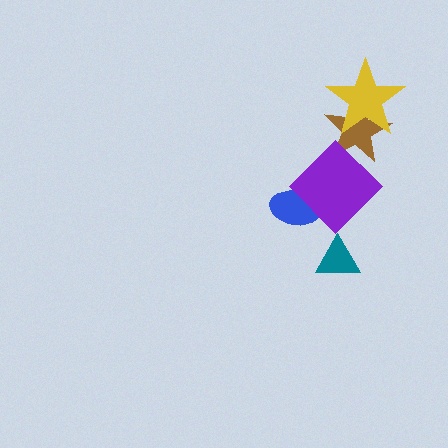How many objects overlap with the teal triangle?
0 objects overlap with the teal triangle.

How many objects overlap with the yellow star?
1 object overlaps with the yellow star.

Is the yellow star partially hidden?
No, no other shape covers it.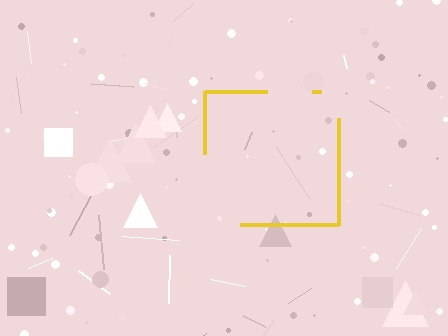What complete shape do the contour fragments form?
The contour fragments form a square.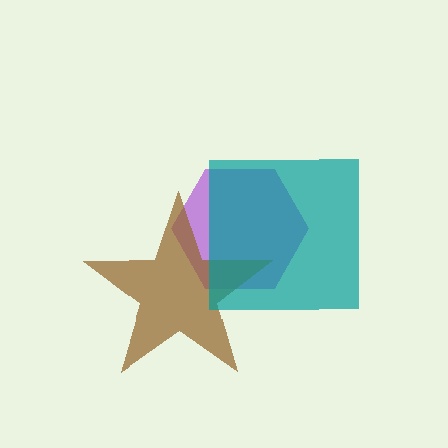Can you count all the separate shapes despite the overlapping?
Yes, there are 3 separate shapes.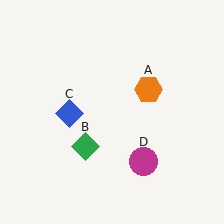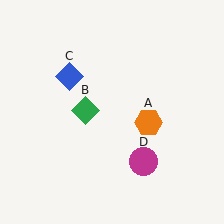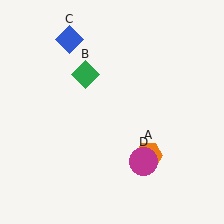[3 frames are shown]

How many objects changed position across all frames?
3 objects changed position: orange hexagon (object A), green diamond (object B), blue diamond (object C).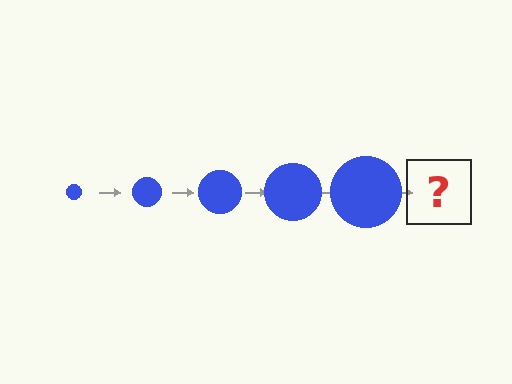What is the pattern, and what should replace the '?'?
The pattern is that the circle gets progressively larger each step. The '?' should be a blue circle, larger than the previous one.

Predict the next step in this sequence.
The next step is a blue circle, larger than the previous one.